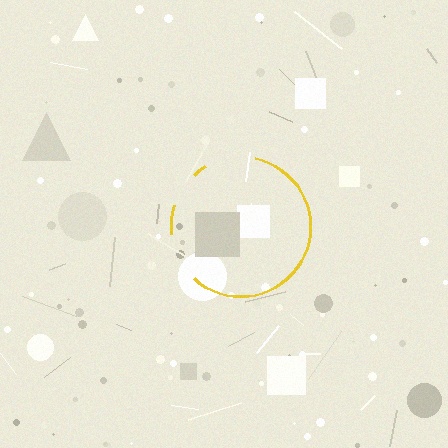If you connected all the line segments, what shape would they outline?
They would outline a circle.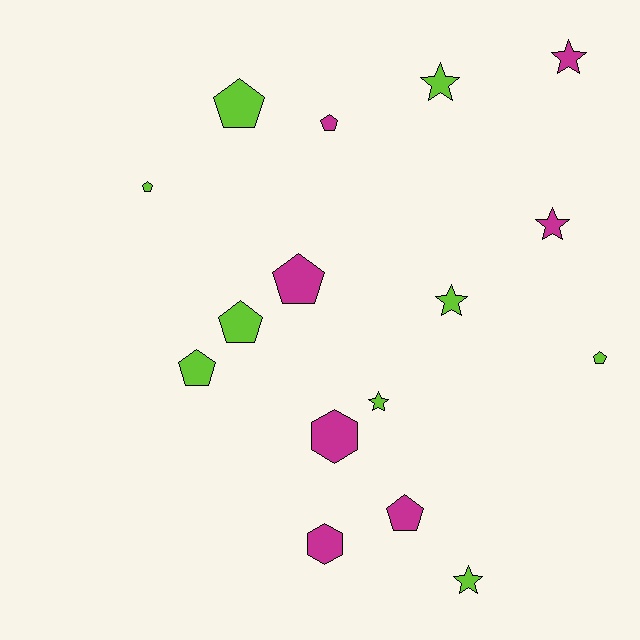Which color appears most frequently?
Lime, with 9 objects.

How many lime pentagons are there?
There are 5 lime pentagons.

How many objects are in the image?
There are 16 objects.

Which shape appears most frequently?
Pentagon, with 8 objects.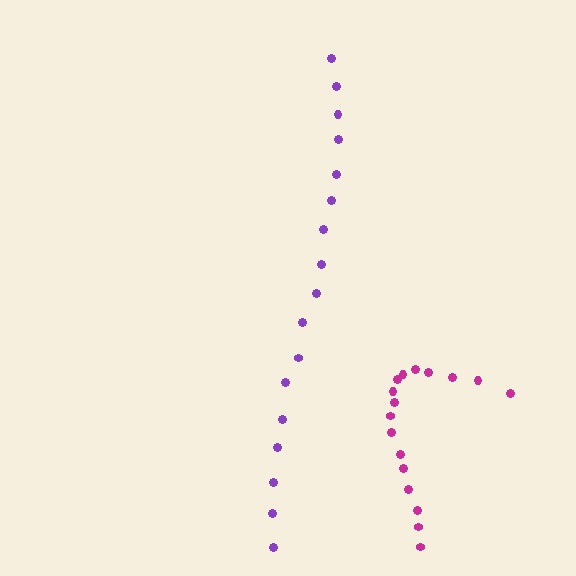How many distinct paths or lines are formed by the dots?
There are 2 distinct paths.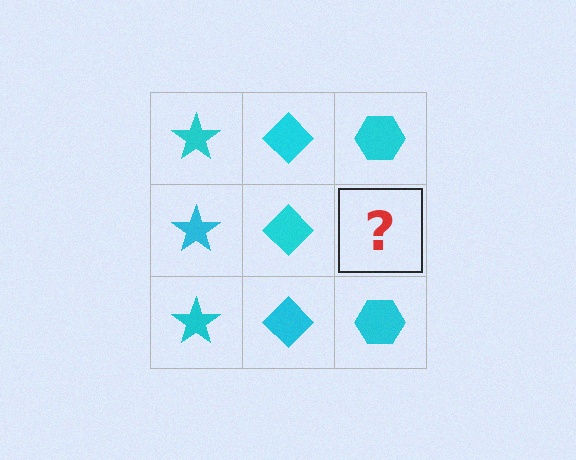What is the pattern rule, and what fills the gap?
The rule is that each column has a consistent shape. The gap should be filled with a cyan hexagon.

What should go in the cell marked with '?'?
The missing cell should contain a cyan hexagon.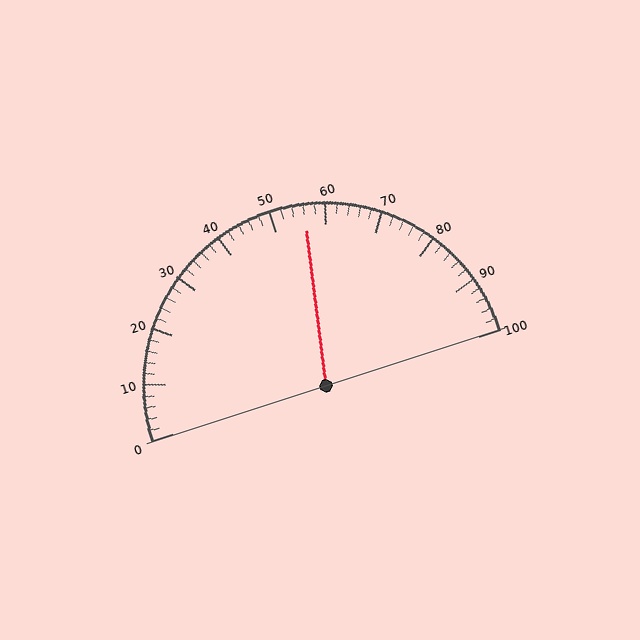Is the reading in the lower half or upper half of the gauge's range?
The reading is in the upper half of the range (0 to 100).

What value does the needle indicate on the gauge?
The needle indicates approximately 56.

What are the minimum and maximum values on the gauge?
The gauge ranges from 0 to 100.